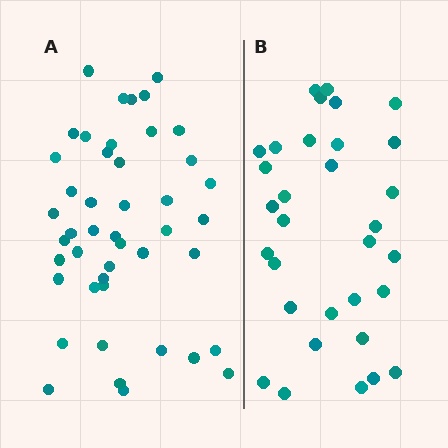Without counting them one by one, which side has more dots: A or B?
Region A (the left region) has more dots.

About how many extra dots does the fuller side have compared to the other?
Region A has approximately 15 more dots than region B.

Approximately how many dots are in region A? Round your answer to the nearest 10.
About 40 dots. (The exact count is 45, which rounds to 40.)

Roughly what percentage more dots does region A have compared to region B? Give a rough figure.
About 40% more.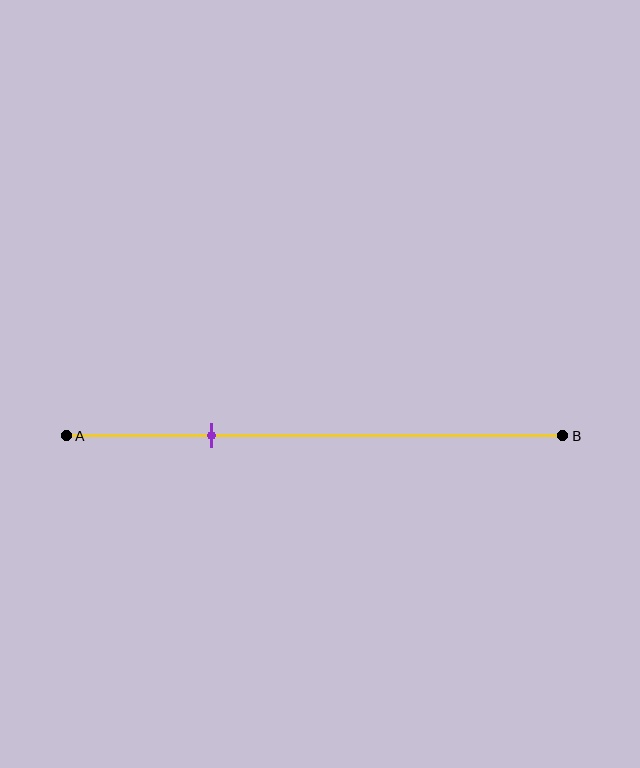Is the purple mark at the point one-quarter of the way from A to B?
No, the mark is at about 30% from A, not at the 25% one-quarter point.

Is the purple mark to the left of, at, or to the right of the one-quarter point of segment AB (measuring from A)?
The purple mark is to the right of the one-quarter point of segment AB.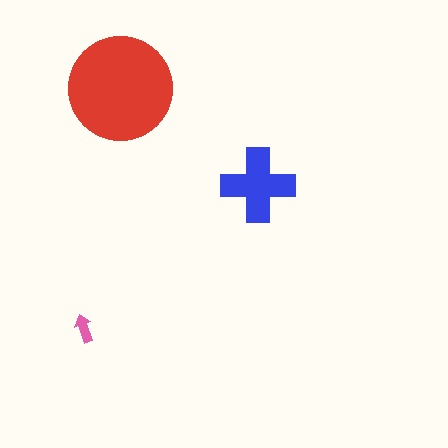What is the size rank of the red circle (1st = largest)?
1st.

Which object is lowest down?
The pink arrow is bottommost.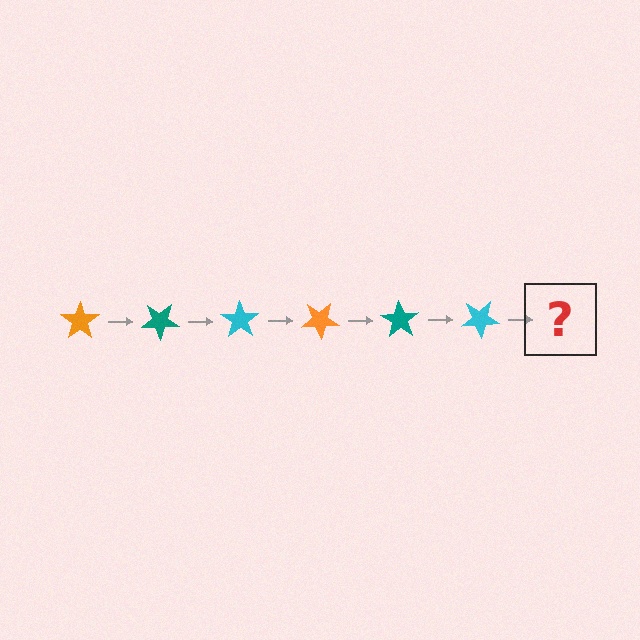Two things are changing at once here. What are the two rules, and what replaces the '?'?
The two rules are that it rotates 35 degrees each step and the color cycles through orange, teal, and cyan. The '?' should be an orange star, rotated 210 degrees from the start.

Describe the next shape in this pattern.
It should be an orange star, rotated 210 degrees from the start.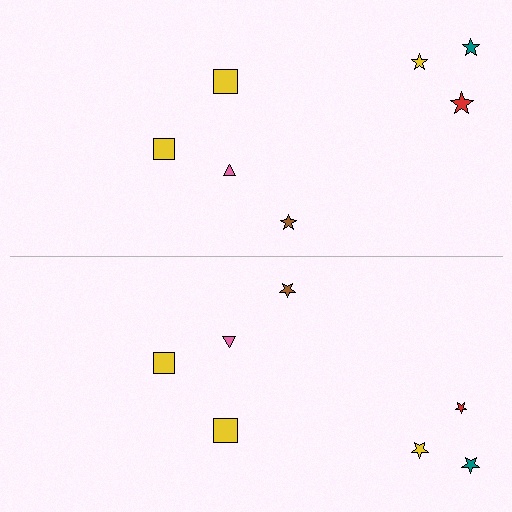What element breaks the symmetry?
The red star on the bottom side has a different size than its mirror counterpart.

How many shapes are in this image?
There are 14 shapes in this image.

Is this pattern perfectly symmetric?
No, the pattern is not perfectly symmetric. The red star on the bottom side has a different size than its mirror counterpart.